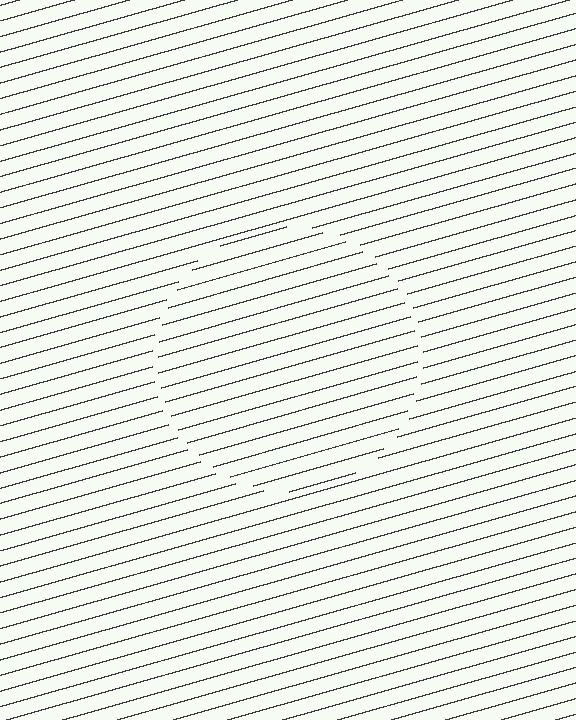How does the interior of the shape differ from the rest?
The interior of the shape contains the same grating, shifted by half a period — the contour is defined by the phase discontinuity where line-ends from the inner and outer gratings abut.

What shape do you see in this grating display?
An illusory circle. The interior of the shape contains the same grating, shifted by half a period — the contour is defined by the phase discontinuity where line-ends from the inner and outer gratings abut.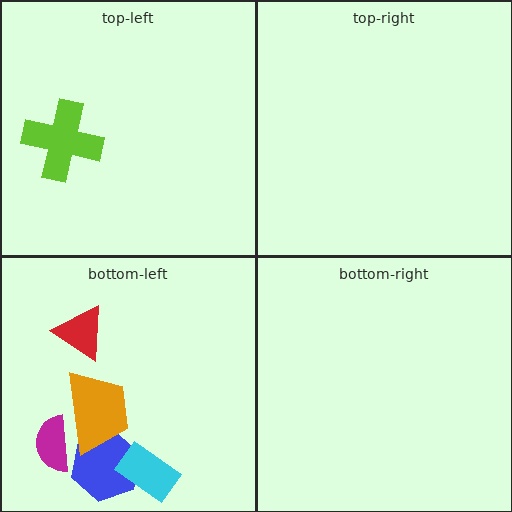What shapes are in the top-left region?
The lime cross.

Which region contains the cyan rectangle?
The bottom-left region.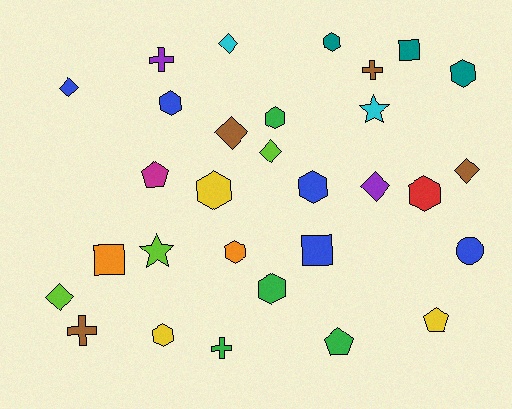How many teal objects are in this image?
There are 3 teal objects.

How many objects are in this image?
There are 30 objects.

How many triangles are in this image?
There are no triangles.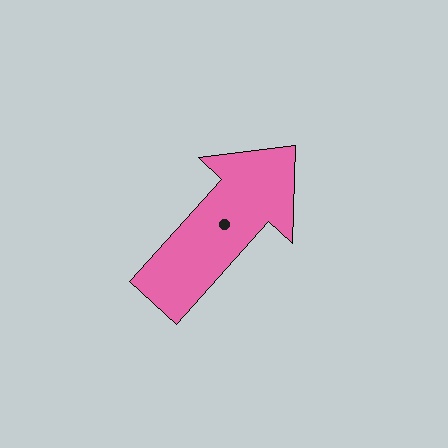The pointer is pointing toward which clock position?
Roughly 1 o'clock.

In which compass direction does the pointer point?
Northeast.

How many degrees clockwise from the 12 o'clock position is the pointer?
Approximately 42 degrees.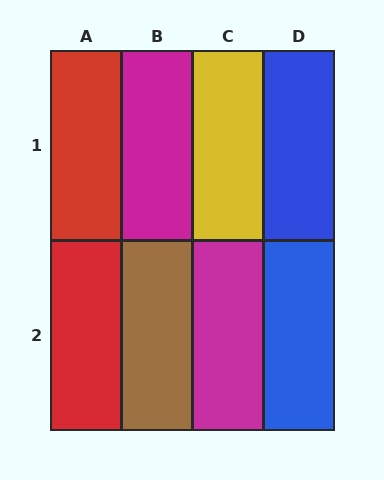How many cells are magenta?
2 cells are magenta.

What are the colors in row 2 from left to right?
Red, brown, magenta, blue.